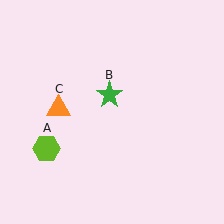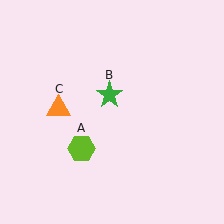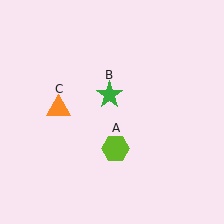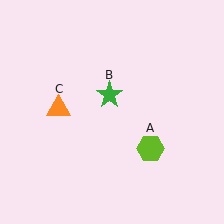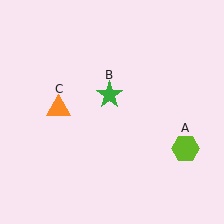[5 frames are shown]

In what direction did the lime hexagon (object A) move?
The lime hexagon (object A) moved right.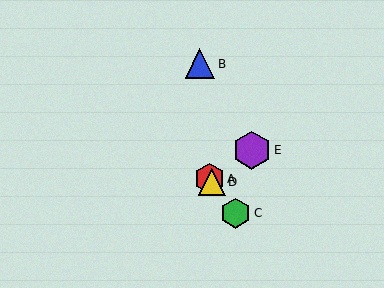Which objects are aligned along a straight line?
Objects A, C, D are aligned along a straight line.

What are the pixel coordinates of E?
Object E is at (252, 150).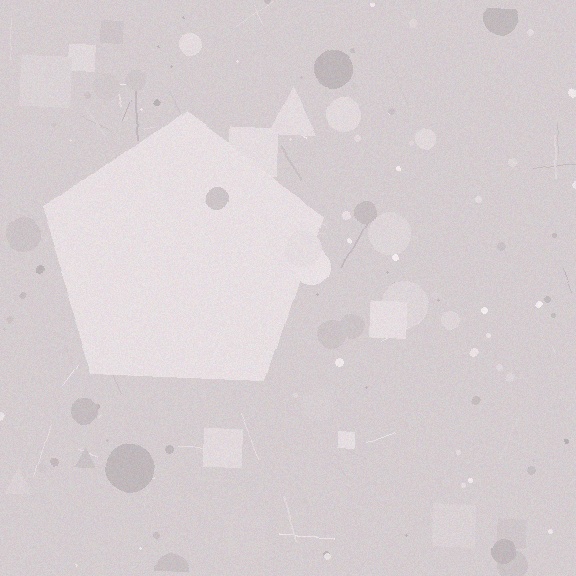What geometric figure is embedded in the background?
A pentagon is embedded in the background.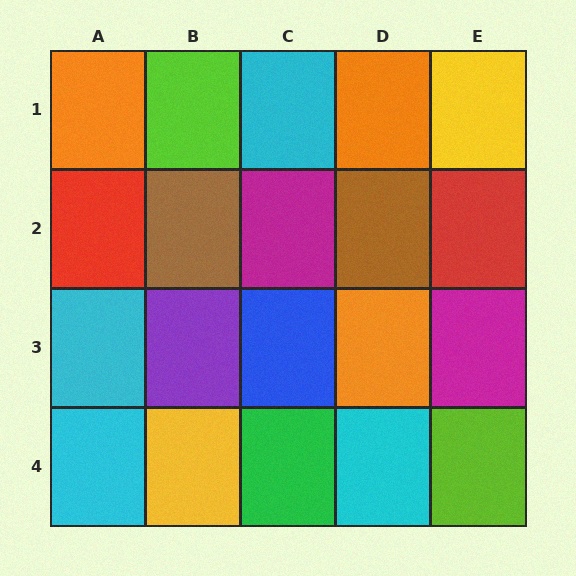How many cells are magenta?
2 cells are magenta.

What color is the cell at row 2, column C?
Magenta.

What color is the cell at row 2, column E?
Red.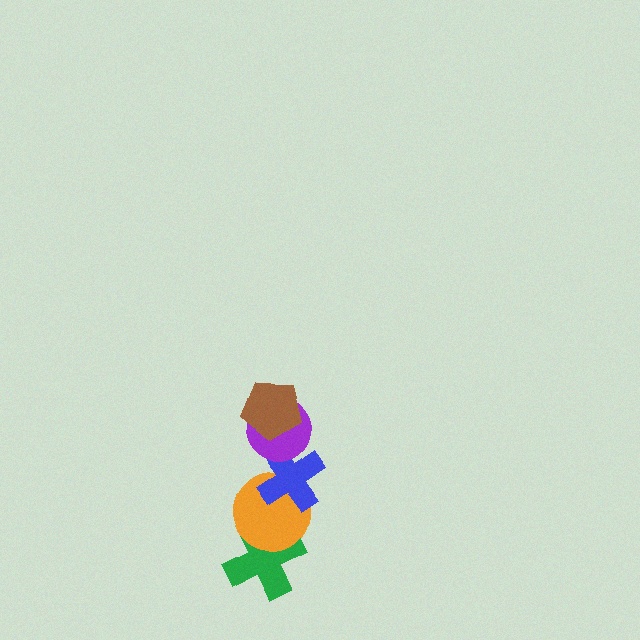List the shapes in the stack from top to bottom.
From top to bottom: the brown pentagon, the purple circle, the blue cross, the orange circle, the green cross.